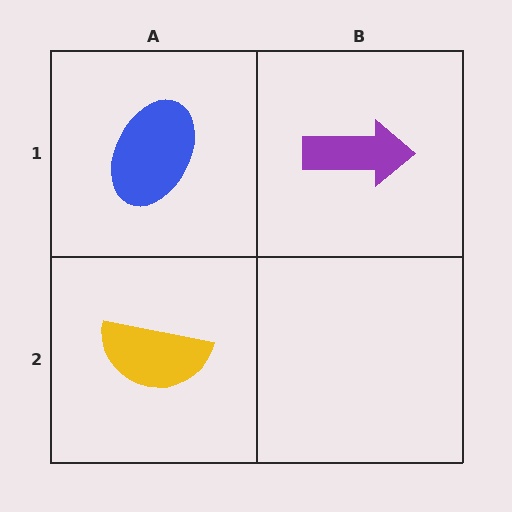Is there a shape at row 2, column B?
No, that cell is empty.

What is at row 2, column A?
A yellow semicircle.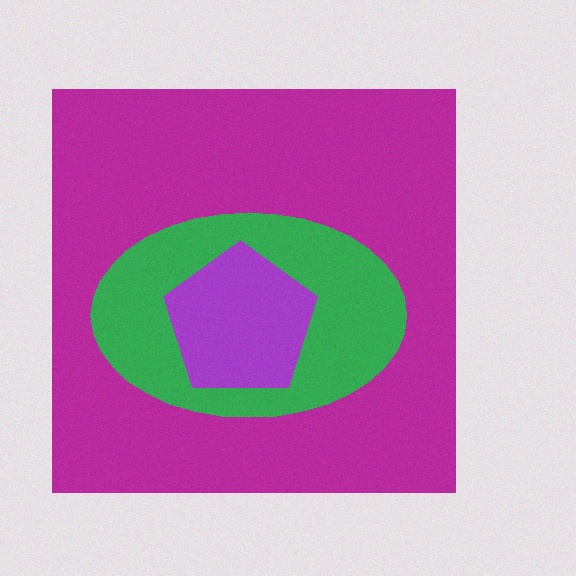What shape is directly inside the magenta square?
The green ellipse.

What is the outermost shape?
The magenta square.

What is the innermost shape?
The purple pentagon.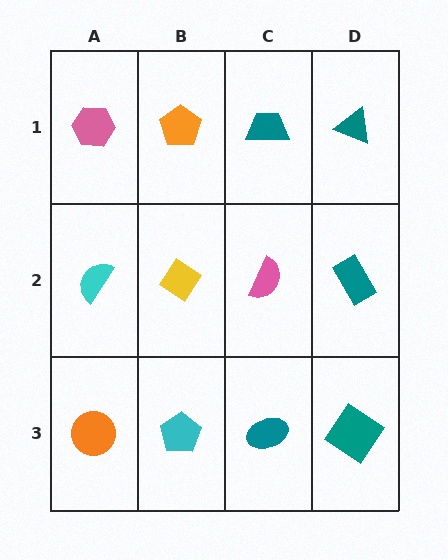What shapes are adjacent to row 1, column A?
A cyan semicircle (row 2, column A), an orange pentagon (row 1, column B).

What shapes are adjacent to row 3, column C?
A pink semicircle (row 2, column C), a cyan pentagon (row 3, column B), a teal diamond (row 3, column D).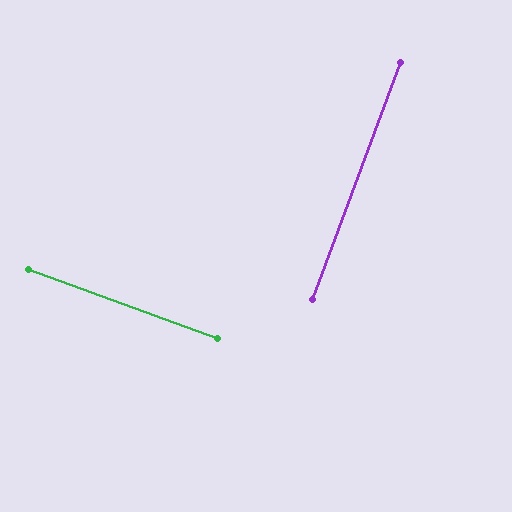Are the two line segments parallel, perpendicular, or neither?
Perpendicular — they meet at approximately 90°.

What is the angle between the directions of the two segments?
Approximately 90 degrees.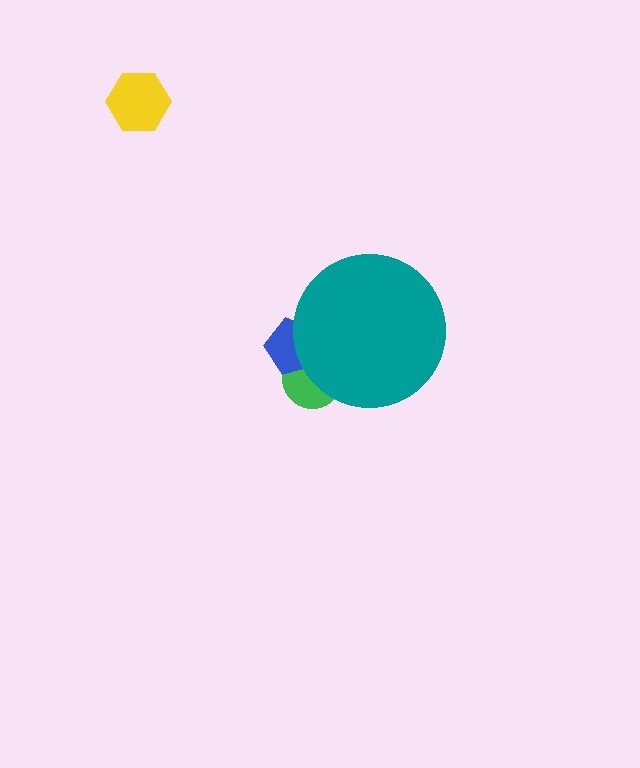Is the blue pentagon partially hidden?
Yes, the blue pentagon is partially hidden behind the teal circle.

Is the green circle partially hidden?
Yes, the green circle is partially hidden behind the teal circle.